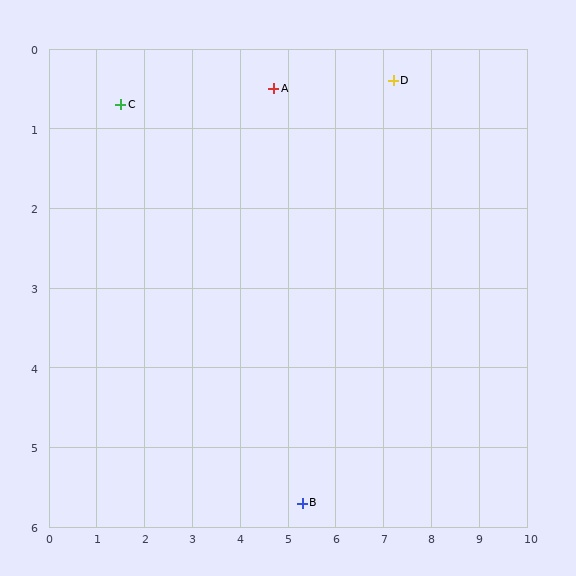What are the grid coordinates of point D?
Point D is at approximately (7.2, 0.4).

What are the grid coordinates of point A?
Point A is at approximately (4.7, 0.5).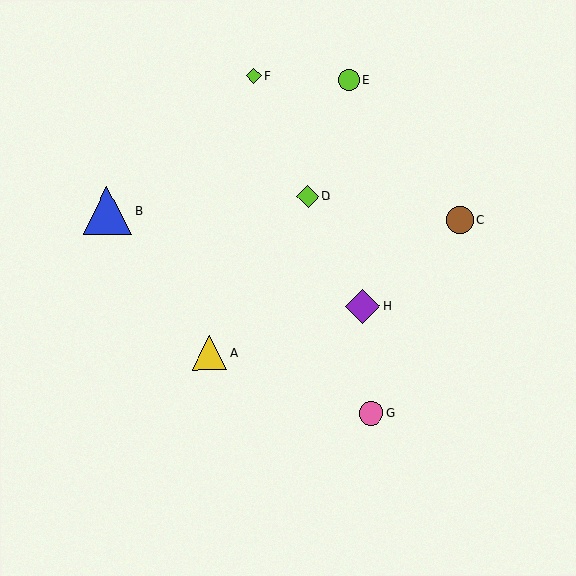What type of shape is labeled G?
Shape G is a pink circle.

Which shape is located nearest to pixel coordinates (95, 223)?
The blue triangle (labeled B) at (107, 211) is nearest to that location.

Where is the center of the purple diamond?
The center of the purple diamond is at (363, 306).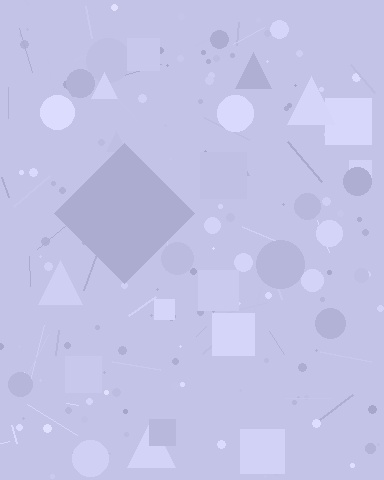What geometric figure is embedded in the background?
A diamond is embedded in the background.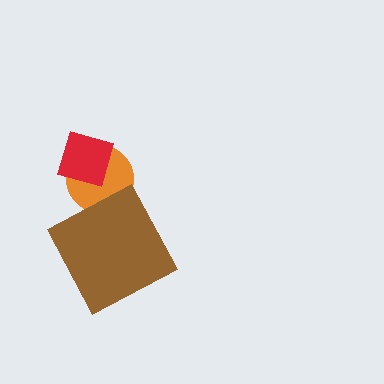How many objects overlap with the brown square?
1 object overlaps with the brown square.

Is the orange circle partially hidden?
Yes, it is partially covered by another shape.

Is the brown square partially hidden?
No, no other shape covers it.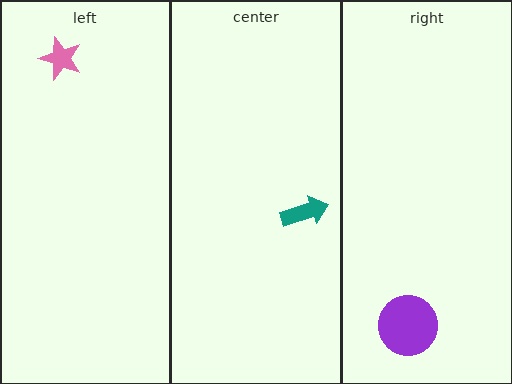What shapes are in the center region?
The teal arrow.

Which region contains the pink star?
The left region.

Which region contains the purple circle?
The right region.